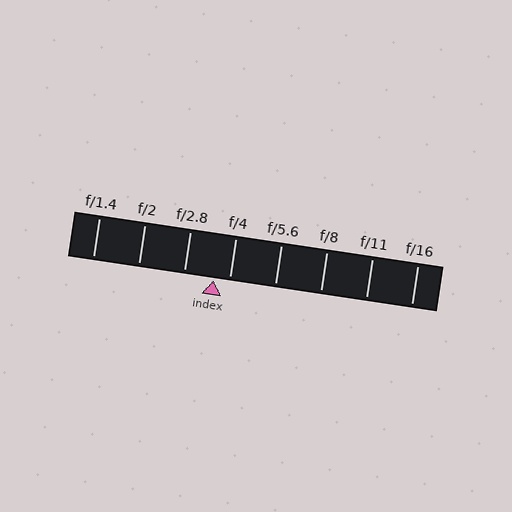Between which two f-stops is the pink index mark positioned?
The index mark is between f/2.8 and f/4.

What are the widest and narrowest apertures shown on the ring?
The widest aperture shown is f/1.4 and the narrowest is f/16.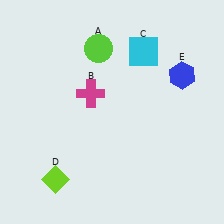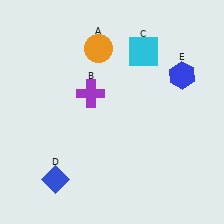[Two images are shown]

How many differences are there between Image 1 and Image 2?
There are 3 differences between the two images.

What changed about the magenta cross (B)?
In Image 1, B is magenta. In Image 2, it changed to purple.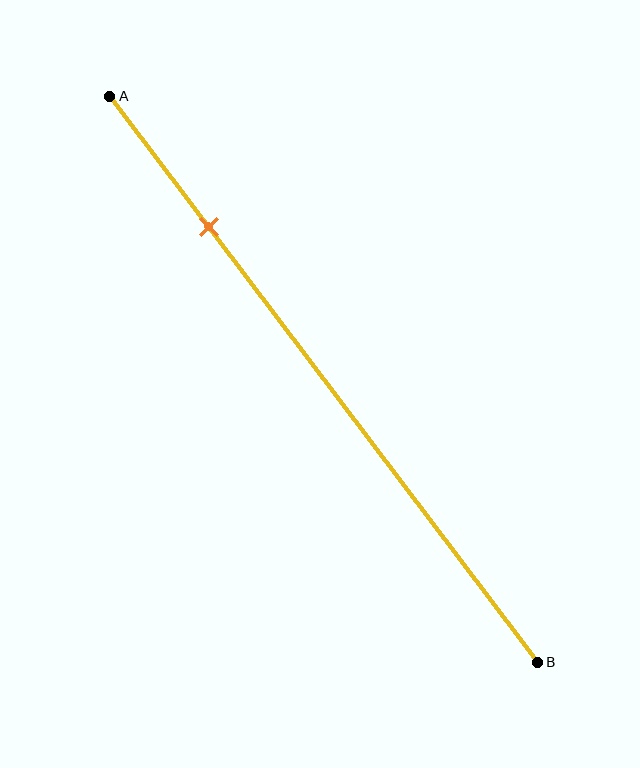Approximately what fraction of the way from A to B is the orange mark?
The orange mark is approximately 25% of the way from A to B.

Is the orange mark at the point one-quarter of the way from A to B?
Yes, the mark is approximately at the one-quarter point.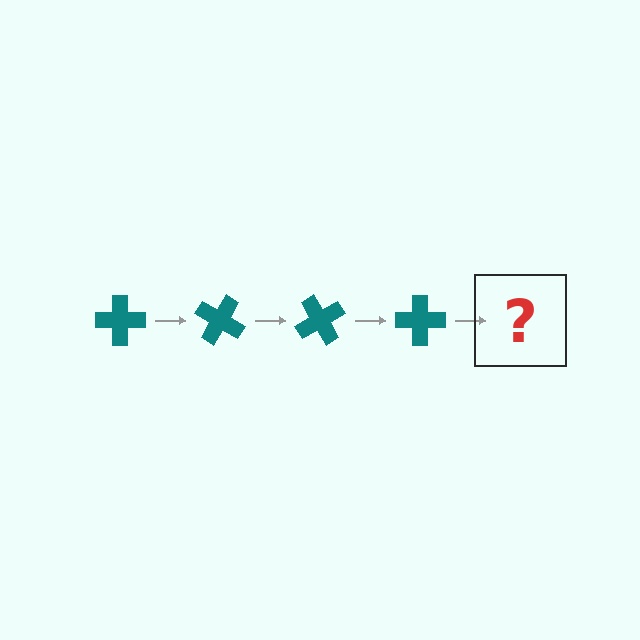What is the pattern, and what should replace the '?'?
The pattern is that the cross rotates 30 degrees each step. The '?' should be a teal cross rotated 120 degrees.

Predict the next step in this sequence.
The next step is a teal cross rotated 120 degrees.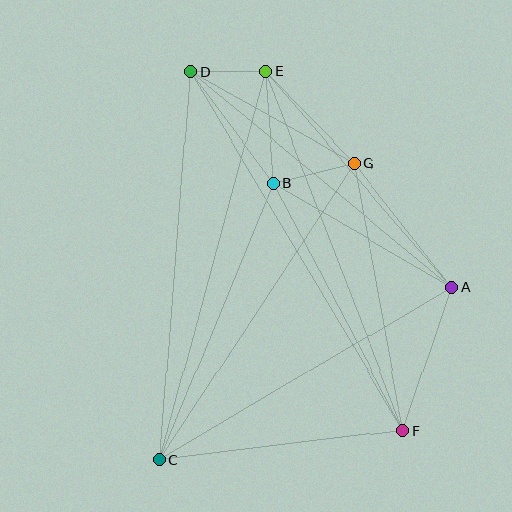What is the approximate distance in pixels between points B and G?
The distance between B and G is approximately 84 pixels.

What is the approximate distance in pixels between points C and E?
The distance between C and E is approximately 402 pixels.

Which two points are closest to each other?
Points D and E are closest to each other.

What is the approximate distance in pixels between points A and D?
The distance between A and D is approximately 339 pixels.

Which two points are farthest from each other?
Points D and F are farthest from each other.